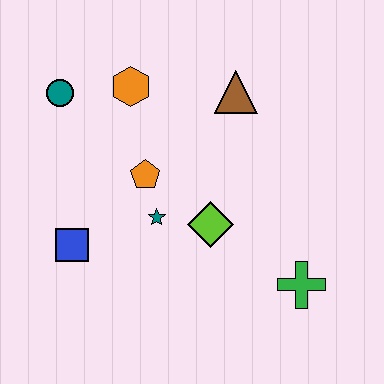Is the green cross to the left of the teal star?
No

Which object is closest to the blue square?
The teal star is closest to the blue square.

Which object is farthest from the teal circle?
The green cross is farthest from the teal circle.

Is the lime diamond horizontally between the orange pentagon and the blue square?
No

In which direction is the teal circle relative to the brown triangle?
The teal circle is to the left of the brown triangle.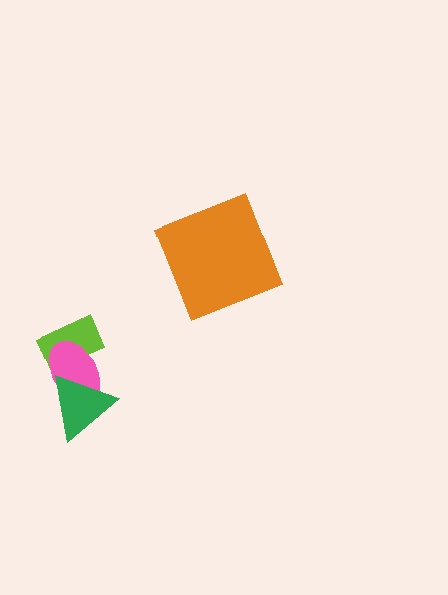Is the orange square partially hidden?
No, no other shape covers it.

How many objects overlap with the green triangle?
1 object overlaps with the green triangle.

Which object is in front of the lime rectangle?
The pink ellipse is in front of the lime rectangle.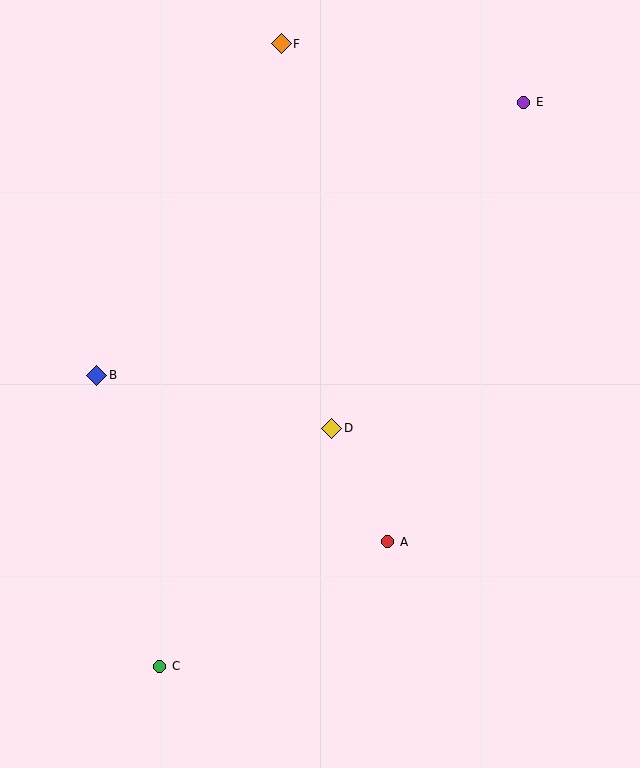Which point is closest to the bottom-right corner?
Point A is closest to the bottom-right corner.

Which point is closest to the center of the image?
Point D at (332, 428) is closest to the center.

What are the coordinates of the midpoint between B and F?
The midpoint between B and F is at (189, 210).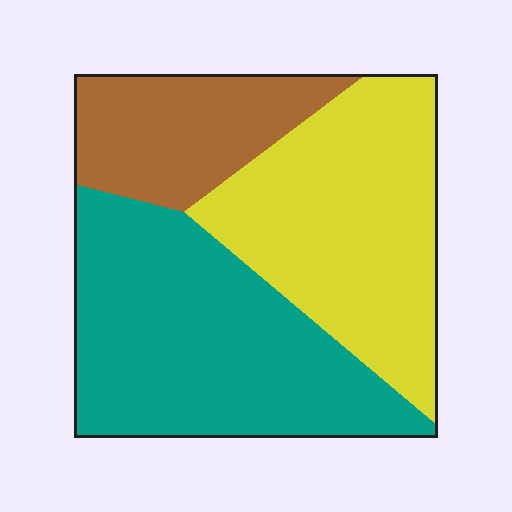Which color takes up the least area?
Brown, at roughly 20%.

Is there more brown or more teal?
Teal.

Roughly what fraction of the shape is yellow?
Yellow covers 37% of the shape.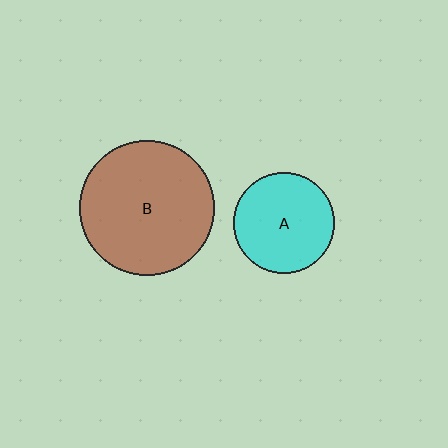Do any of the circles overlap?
No, none of the circles overlap.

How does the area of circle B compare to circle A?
Approximately 1.8 times.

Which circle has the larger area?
Circle B (brown).